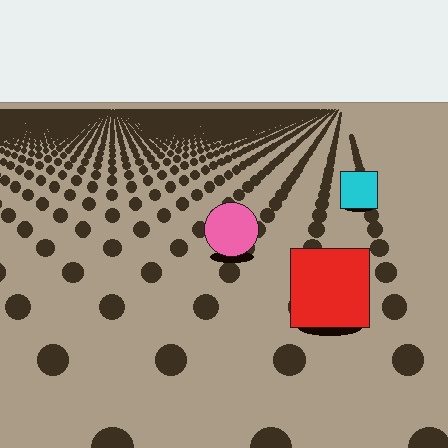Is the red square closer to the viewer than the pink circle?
Yes. The red square is closer — you can tell from the texture gradient: the ground texture is coarser near it.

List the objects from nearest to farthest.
From nearest to farthest: the red square, the pink circle, the cyan square.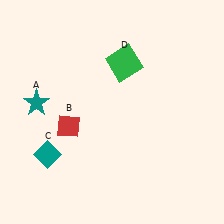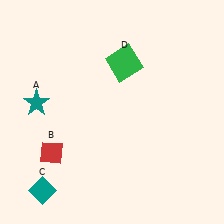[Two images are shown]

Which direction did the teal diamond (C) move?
The teal diamond (C) moved down.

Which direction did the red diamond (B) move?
The red diamond (B) moved down.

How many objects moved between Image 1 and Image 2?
2 objects moved between the two images.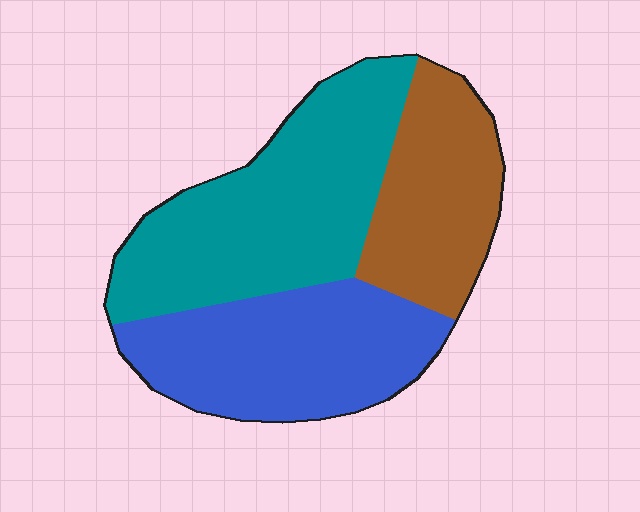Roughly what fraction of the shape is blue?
Blue covers roughly 35% of the shape.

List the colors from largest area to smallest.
From largest to smallest: teal, blue, brown.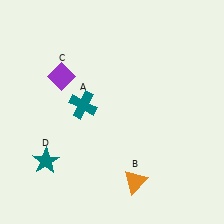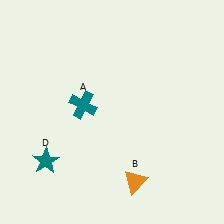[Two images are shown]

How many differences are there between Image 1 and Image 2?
There is 1 difference between the two images.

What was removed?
The purple diamond (C) was removed in Image 2.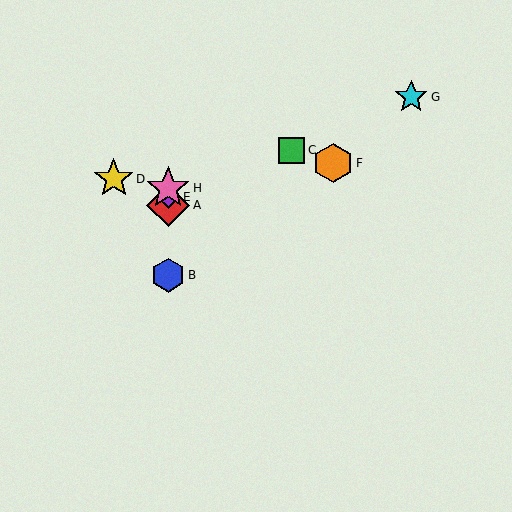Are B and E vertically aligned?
Yes, both are at x≈168.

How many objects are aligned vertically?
4 objects (A, B, E, H) are aligned vertically.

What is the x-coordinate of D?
Object D is at x≈114.